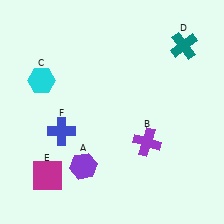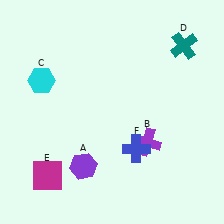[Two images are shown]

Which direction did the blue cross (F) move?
The blue cross (F) moved right.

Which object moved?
The blue cross (F) moved right.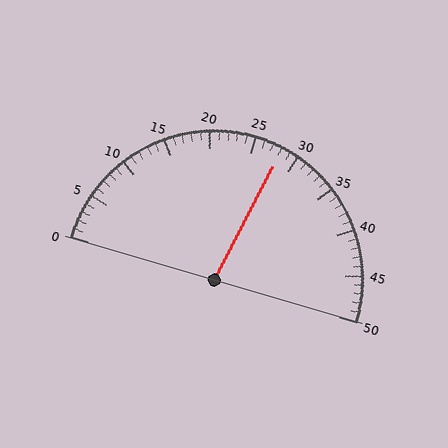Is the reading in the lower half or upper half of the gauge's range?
The reading is in the upper half of the range (0 to 50).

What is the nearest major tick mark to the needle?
The nearest major tick mark is 30.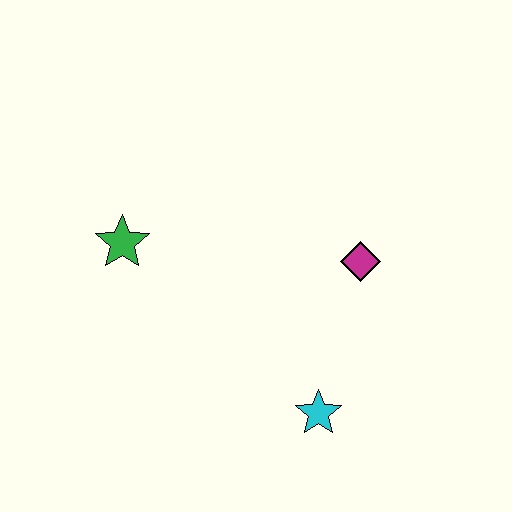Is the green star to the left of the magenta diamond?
Yes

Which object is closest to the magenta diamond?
The cyan star is closest to the magenta diamond.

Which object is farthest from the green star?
The cyan star is farthest from the green star.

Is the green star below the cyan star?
No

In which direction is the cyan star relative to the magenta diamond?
The cyan star is below the magenta diamond.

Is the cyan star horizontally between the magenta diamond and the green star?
Yes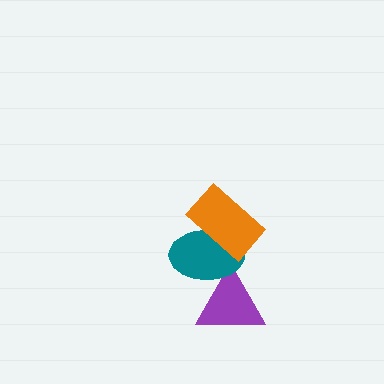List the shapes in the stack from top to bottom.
From top to bottom: the orange rectangle, the teal ellipse, the purple triangle.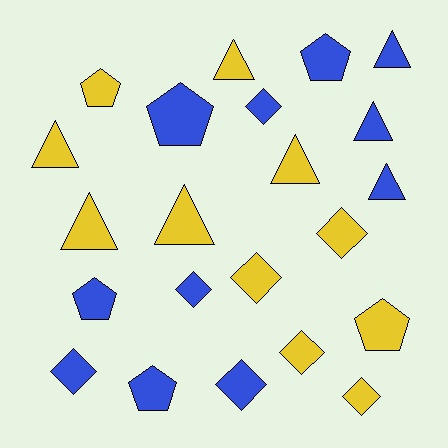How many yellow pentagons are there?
There are 2 yellow pentagons.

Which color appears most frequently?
Yellow, with 11 objects.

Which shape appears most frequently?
Triangle, with 8 objects.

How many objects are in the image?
There are 22 objects.